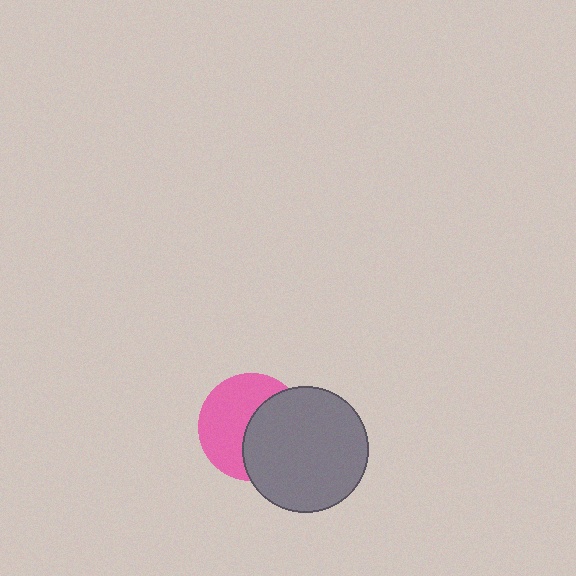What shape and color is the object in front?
The object in front is a gray circle.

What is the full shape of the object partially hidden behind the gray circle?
The partially hidden object is a pink circle.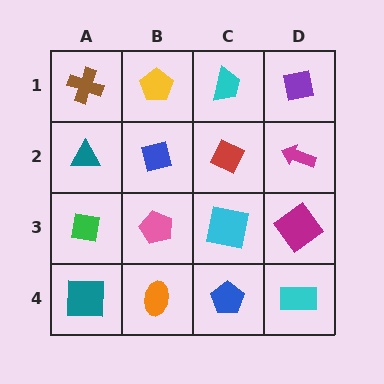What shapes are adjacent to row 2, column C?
A cyan trapezoid (row 1, column C), a cyan square (row 3, column C), a blue diamond (row 2, column B), a magenta arrow (row 2, column D).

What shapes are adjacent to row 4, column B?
A pink pentagon (row 3, column B), a teal square (row 4, column A), a blue pentagon (row 4, column C).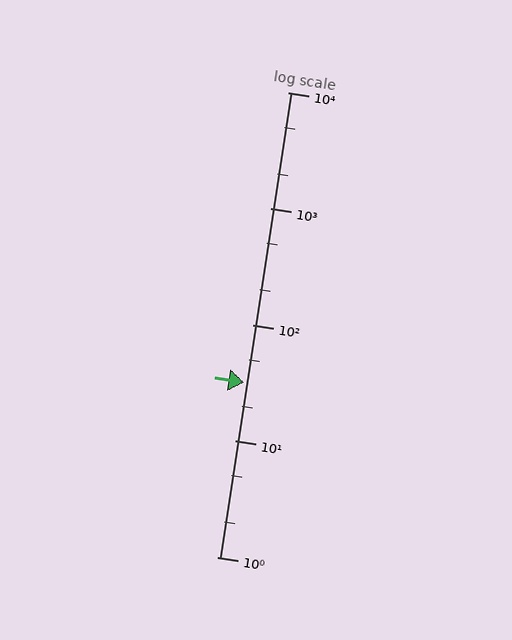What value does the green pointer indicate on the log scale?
The pointer indicates approximately 32.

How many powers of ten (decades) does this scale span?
The scale spans 4 decades, from 1 to 10000.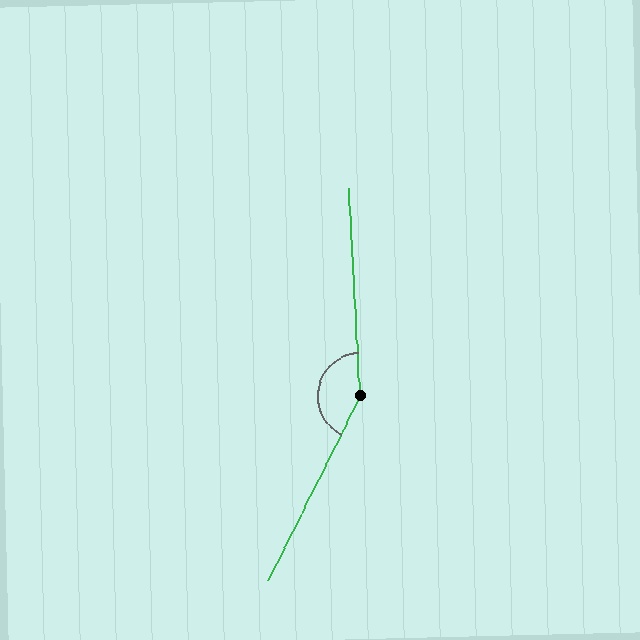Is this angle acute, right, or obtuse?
It is obtuse.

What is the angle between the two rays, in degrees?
Approximately 150 degrees.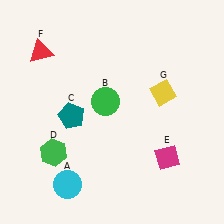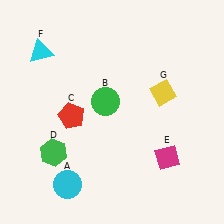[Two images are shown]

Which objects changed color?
C changed from teal to red. F changed from red to cyan.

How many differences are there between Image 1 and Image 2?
There are 2 differences between the two images.